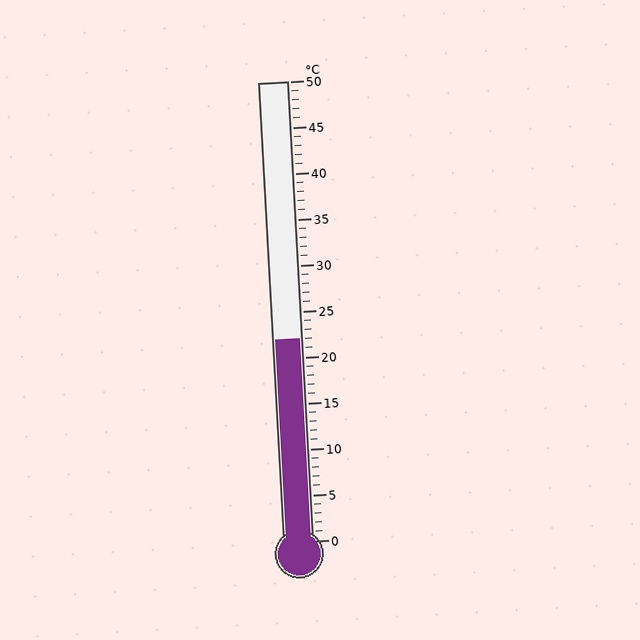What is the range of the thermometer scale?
The thermometer scale ranges from 0°C to 50°C.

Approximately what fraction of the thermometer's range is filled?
The thermometer is filled to approximately 45% of its range.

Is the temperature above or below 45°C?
The temperature is below 45°C.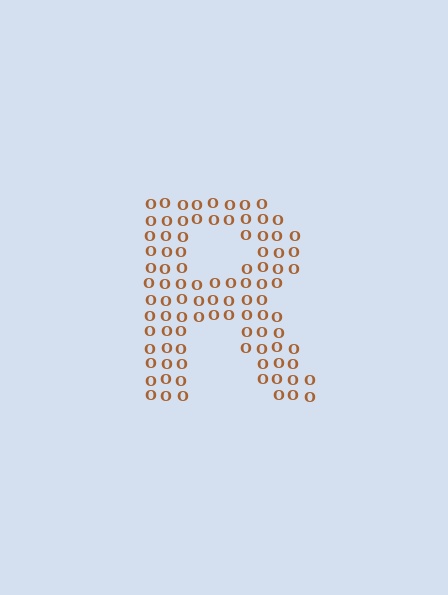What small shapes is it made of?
It is made of small letter O's.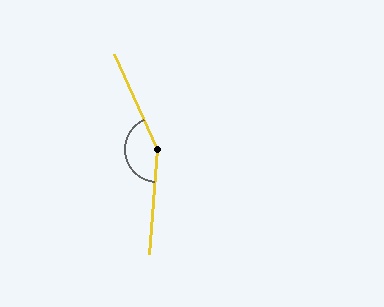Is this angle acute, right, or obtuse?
It is obtuse.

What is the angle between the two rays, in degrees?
Approximately 152 degrees.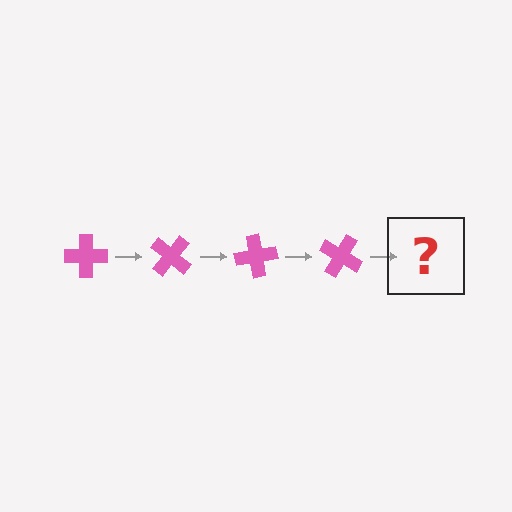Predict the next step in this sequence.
The next step is a pink cross rotated 160 degrees.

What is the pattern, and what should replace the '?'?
The pattern is that the cross rotates 40 degrees each step. The '?' should be a pink cross rotated 160 degrees.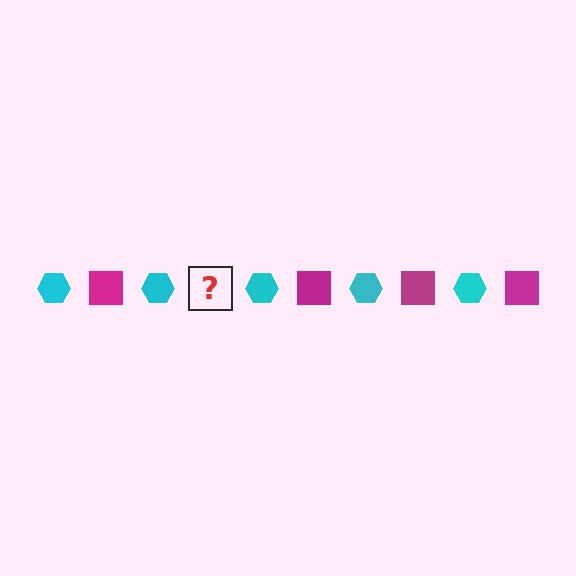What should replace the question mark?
The question mark should be replaced with a magenta square.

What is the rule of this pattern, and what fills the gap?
The rule is that the pattern alternates between cyan hexagon and magenta square. The gap should be filled with a magenta square.